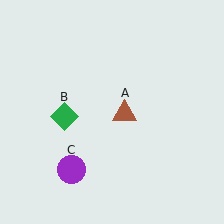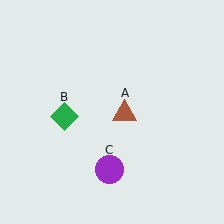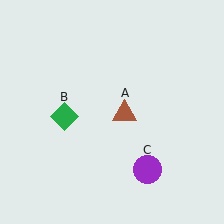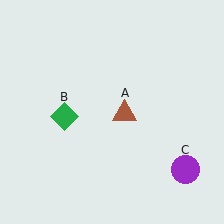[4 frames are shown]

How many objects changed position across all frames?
1 object changed position: purple circle (object C).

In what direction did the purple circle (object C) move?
The purple circle (object C) moved right.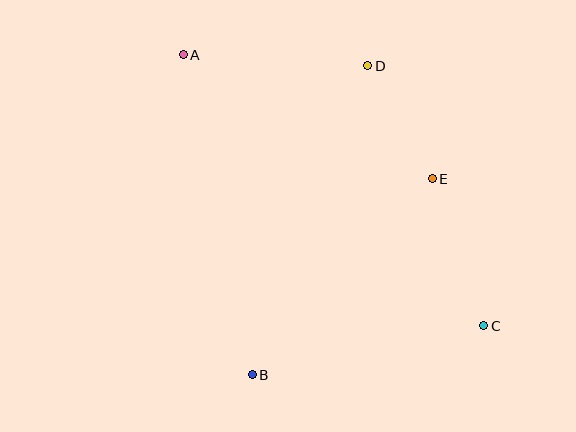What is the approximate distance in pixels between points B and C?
The distance between B and C is approximately 236 pixels.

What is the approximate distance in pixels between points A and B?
The distance between A and B is approximately 327 pixels.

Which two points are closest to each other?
Points D and E are closest to each other.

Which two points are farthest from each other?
Points A and C are farthest from each other.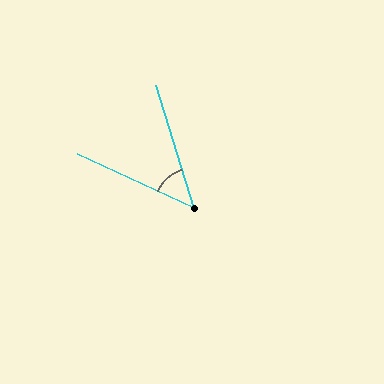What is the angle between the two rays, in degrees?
Approximately 48 degrees.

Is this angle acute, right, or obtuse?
It is acute.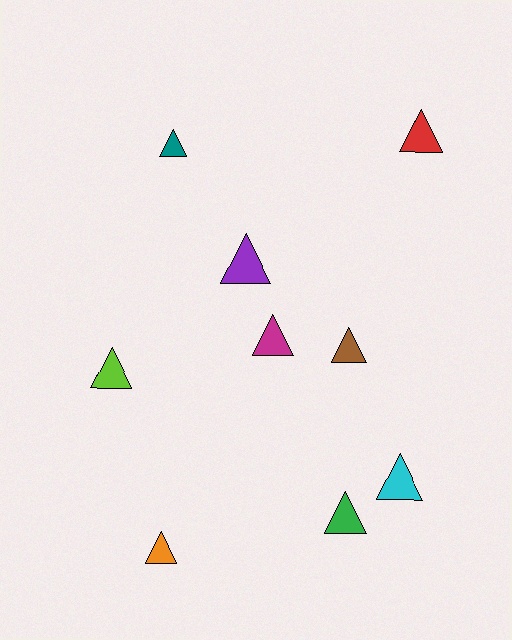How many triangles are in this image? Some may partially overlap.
There are 9 triangles.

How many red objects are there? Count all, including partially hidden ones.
There is 1 red object.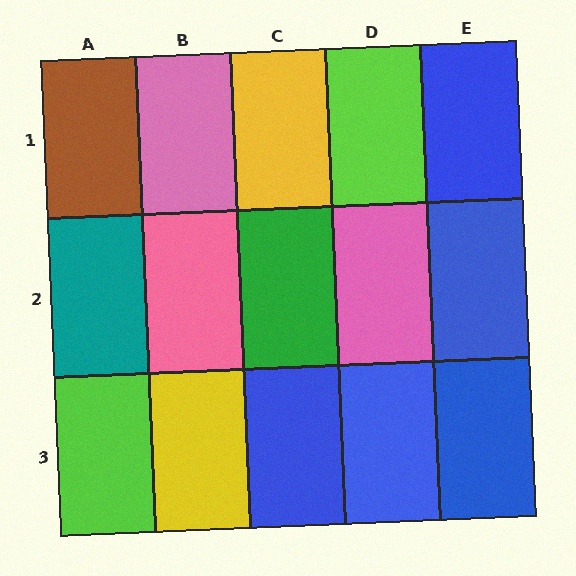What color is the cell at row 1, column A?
Brown.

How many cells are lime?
2 cells are lime.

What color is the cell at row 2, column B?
Pink.